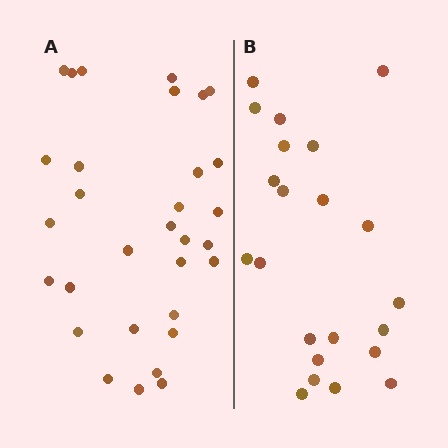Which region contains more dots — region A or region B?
Region A (the left region) has more dots.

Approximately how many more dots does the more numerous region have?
Region A has roughly 8 or so more dots than region B.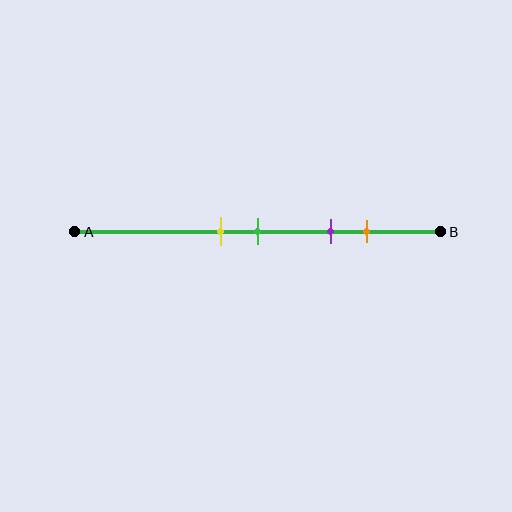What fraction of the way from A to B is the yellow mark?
The yellow mark is approximately 40% (0.4) of the way from A to B.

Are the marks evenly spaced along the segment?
No, the marks are not evenly spaced.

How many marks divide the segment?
There are 4 marks dividing the segment.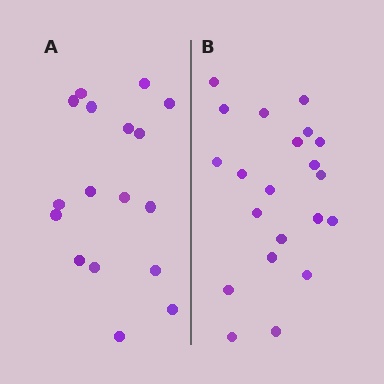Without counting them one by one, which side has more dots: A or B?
Region B (the right region) has more dots.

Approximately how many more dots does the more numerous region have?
Region B has about 4 more dots than region A.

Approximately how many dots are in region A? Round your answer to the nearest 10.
About 20 dots. (The exact count is 17, which rounds to 20.)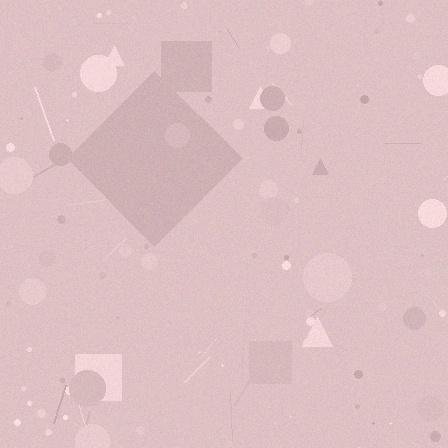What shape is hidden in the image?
A diamond is hidden in the image.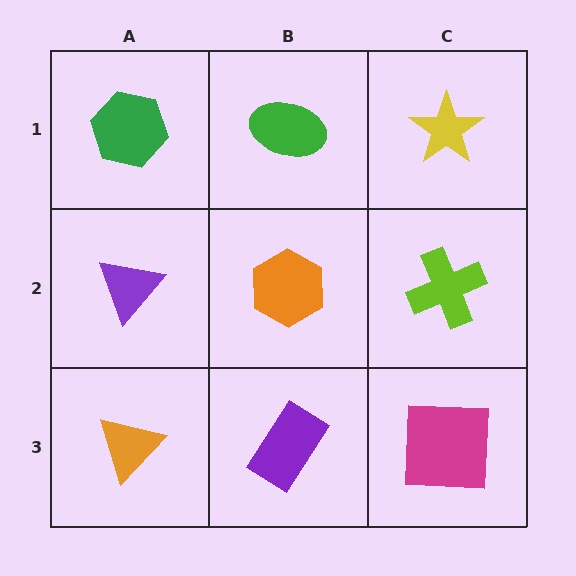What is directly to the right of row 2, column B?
A lime cross.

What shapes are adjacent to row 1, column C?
A lime cross (row 2, column C), a green ellipse (row 1, column B).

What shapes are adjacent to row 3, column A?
A purple triangle (row 2, column A), a purple rectangle (row 3, column B).